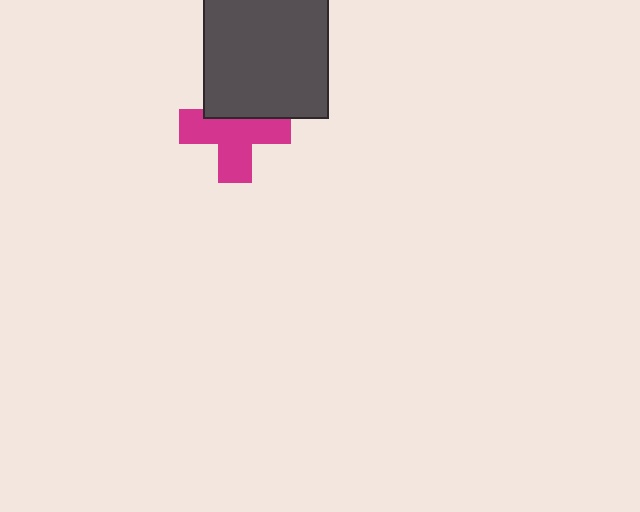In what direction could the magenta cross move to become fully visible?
The magenta cross could move down. That would shift it out from behind the dark gray rectangle entirely.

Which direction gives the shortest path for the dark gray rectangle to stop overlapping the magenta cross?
Moving up gives the shortest separation.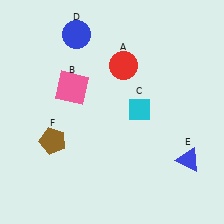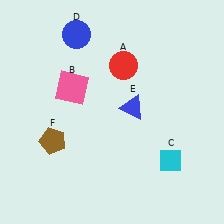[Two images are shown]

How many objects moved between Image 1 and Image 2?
2 objects moved between the two images.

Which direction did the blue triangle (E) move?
The blue triangle (E) moved left.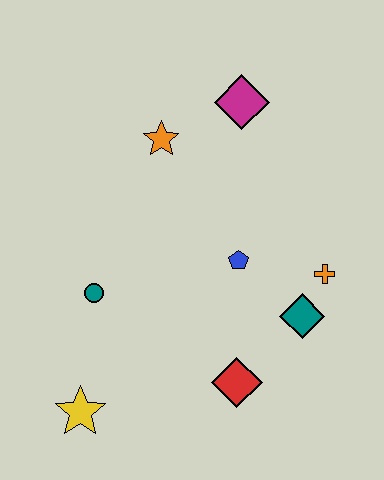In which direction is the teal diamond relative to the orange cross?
The teal diamond is below the orange cross.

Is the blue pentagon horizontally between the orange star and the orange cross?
Yes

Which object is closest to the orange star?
The magenta diamond is closest to the orange star.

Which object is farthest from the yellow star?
The magenta diamond is farthest from the yellow star.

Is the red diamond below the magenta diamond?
Yes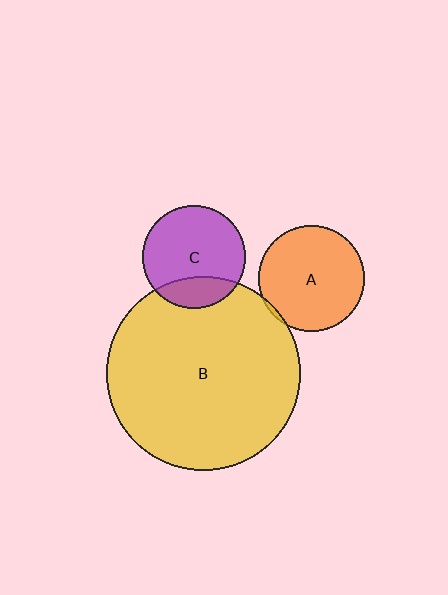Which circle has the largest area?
Circle B (yellow).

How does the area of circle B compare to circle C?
Approximately 3.5 times.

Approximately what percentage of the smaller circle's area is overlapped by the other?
Approximately 5%.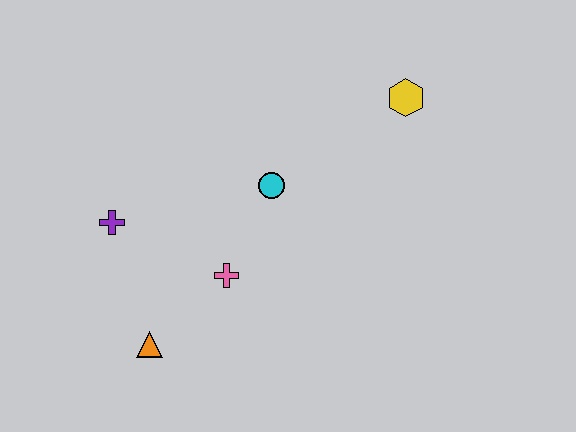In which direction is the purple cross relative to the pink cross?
The purple cross is to the left of the pink cross.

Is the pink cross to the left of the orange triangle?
No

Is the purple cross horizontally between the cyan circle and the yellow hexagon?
No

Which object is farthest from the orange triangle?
The yellow hexagon is farthest from the orange triangle.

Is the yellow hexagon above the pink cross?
Yes